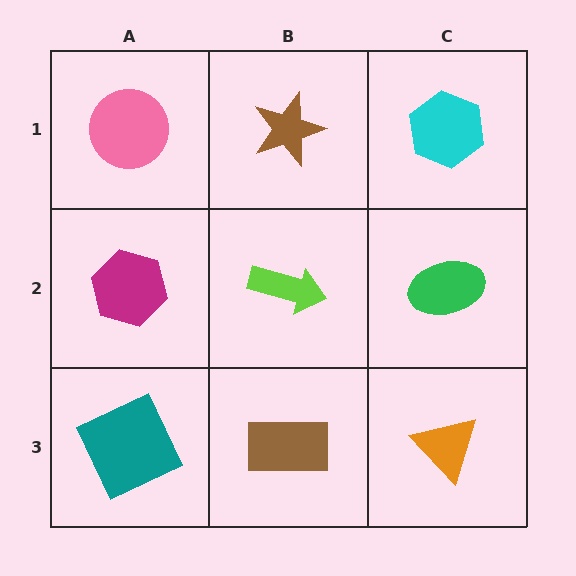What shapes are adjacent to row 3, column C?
A green ellipse (row 2, column C), a brown rectangle (row 3, column B).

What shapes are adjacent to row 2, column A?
A pink circle (row 1, column A), a teal square (row 3, column A), a lime arrow (row 2, column B).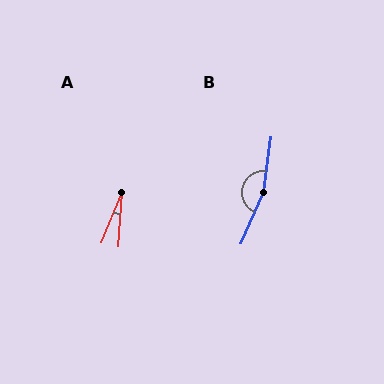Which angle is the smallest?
A, at approximately 18 degrees.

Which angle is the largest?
B, at approximately 163 degrees.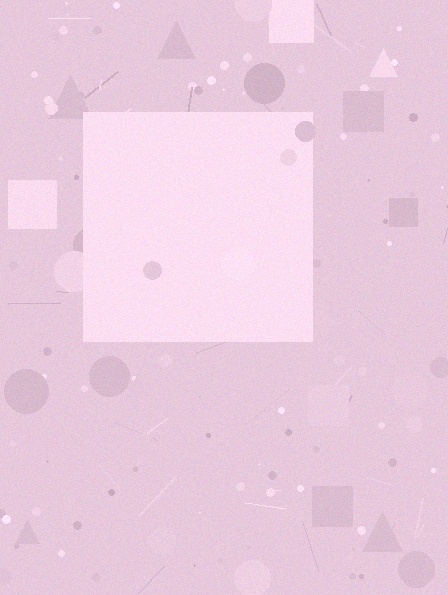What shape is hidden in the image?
A square is hidden in the image.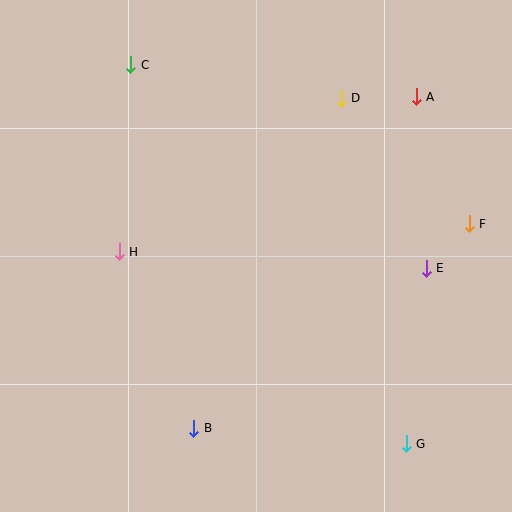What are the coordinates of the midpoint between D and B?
The midpoint between D and B is at (267, 263).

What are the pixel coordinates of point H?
Point H is at (119, 252).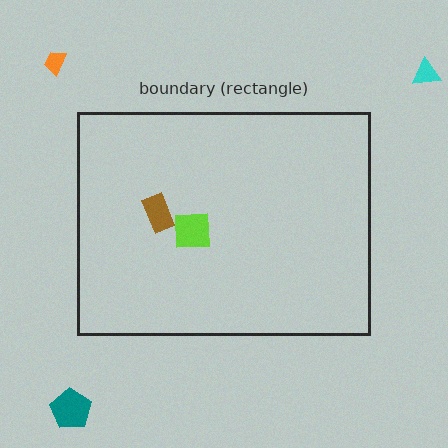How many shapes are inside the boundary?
2 inside, 3 outside.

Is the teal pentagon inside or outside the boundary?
Outside.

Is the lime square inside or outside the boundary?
Inside.